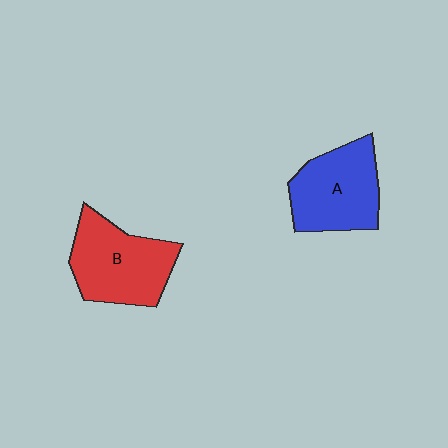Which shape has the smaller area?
Shape A (blue).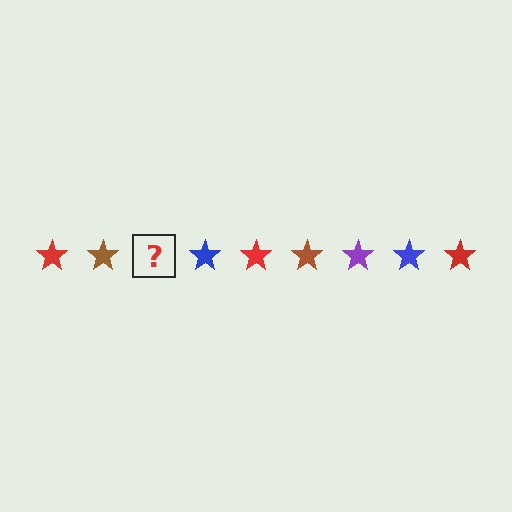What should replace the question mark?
The question mark should be replaced with a purple star.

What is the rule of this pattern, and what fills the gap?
The rule is that the pattern cycles through red, brown, purple, blue stars. The gap should be filled with a purple star.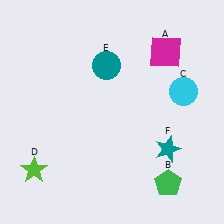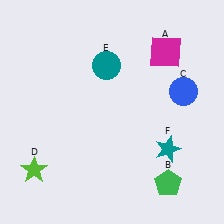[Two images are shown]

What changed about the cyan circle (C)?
In Image 1, C is cyan. In Image 2, it changed to blue.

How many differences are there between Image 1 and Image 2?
There is 1 difference between the two images.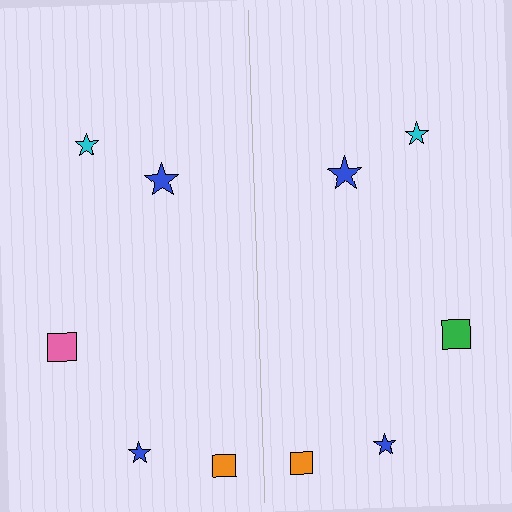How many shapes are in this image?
There are 10 shapes in this image.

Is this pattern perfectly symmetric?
No, the pattern is not perfectly symmetric. The green square on the right side breaks the symmetry — its mirror counterpart is pink.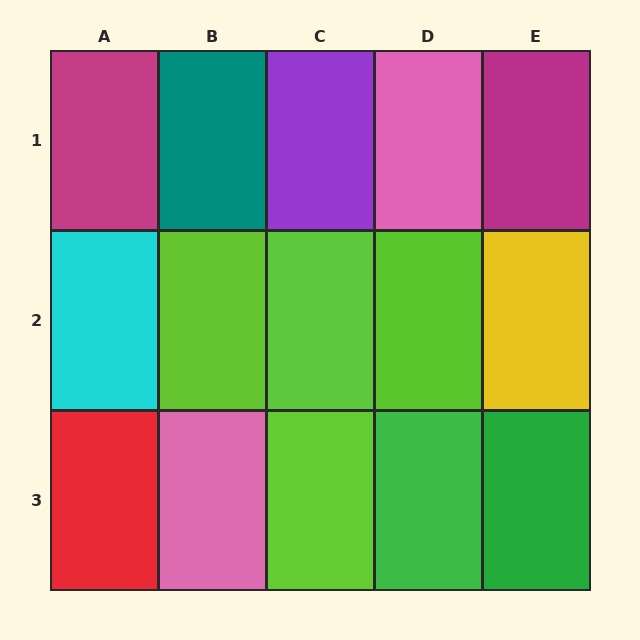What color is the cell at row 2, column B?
Lime.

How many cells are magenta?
2 cells are magenta.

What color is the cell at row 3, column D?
Green.